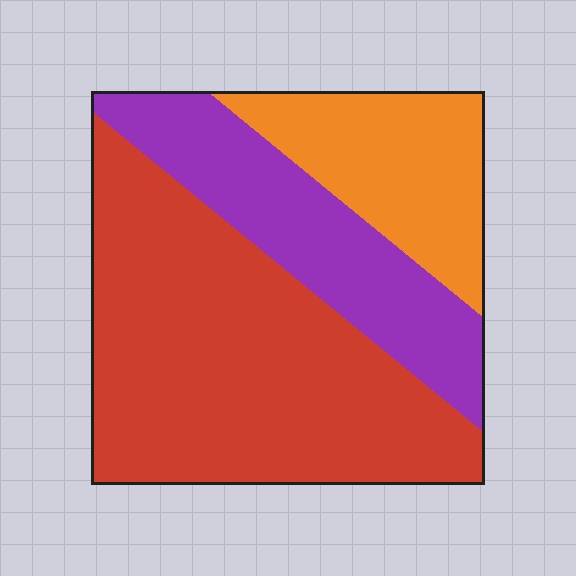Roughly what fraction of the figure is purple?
Purple takes up about one quarter (1/4) of the figure.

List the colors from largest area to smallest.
From largest to smallest: red, purple, orange.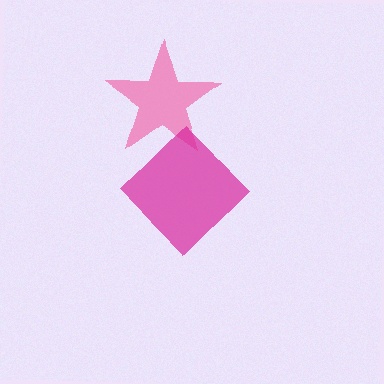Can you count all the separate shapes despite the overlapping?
Yes, there are 2 separate shapes.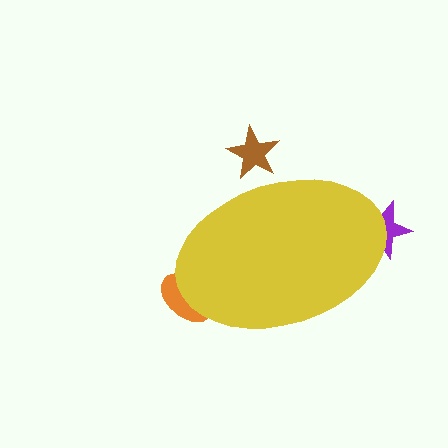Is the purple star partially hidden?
Yes, the purple star is partially hidden behind the yellow ellipse.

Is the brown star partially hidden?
Yes, the brown star is partially hidden behind the yellow ellipse.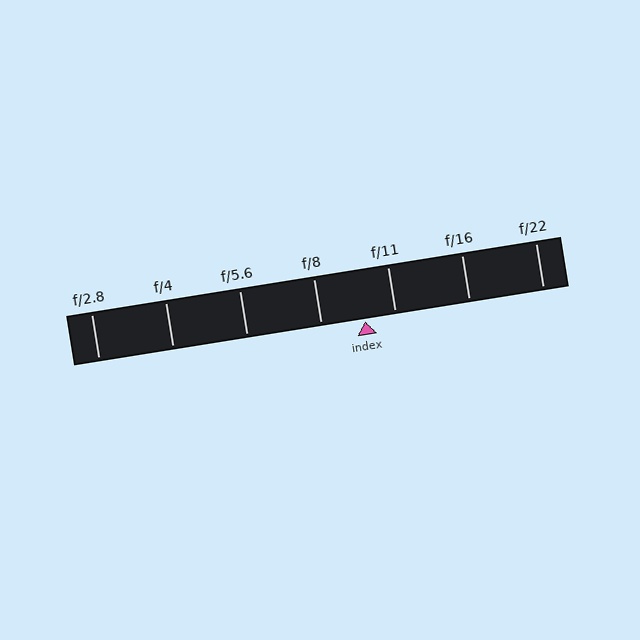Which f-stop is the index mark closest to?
The index mark is closest to f/11.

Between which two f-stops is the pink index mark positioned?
The index mark is between f/8 and f/11.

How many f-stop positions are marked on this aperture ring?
There are 7 f-stop positions marked.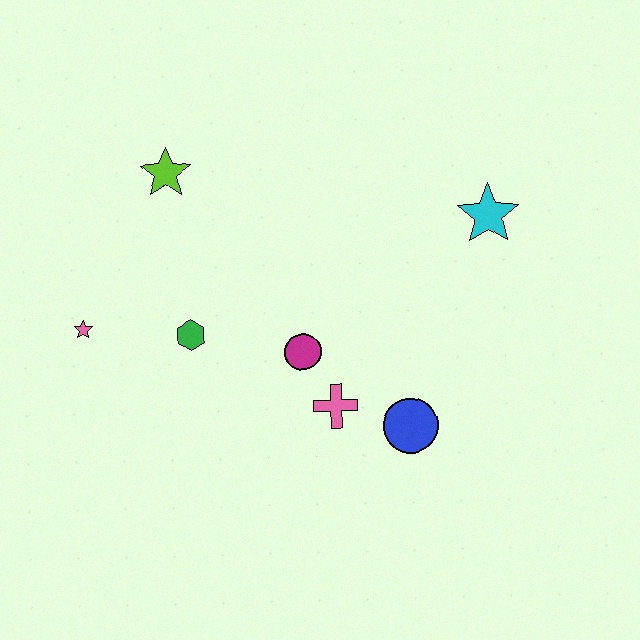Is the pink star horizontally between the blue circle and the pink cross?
No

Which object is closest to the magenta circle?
The pink cross is closest to the magenta circle.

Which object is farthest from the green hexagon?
The cyan star is farthest from the green hexagon.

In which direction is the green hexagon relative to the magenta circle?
The green hexagon is to the left of the magenta circle.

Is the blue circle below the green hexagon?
Yes